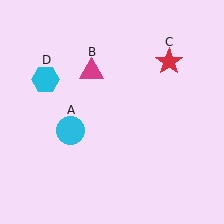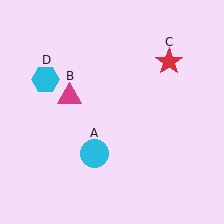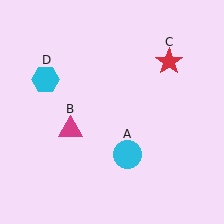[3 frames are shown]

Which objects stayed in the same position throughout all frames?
Red star (object C) and cyan hexagon (object D) remained stationary.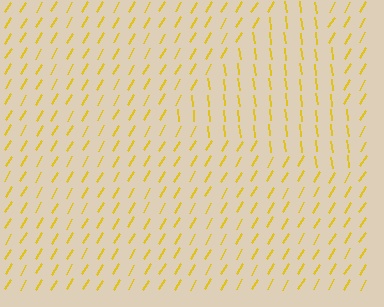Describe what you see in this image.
The image is filled with small yellow line segments. A triangle region in the image has lines oriented differently from the surrounding lines, creating a visible texture boundary.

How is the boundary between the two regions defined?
The boundary is defined purely by a change in line orientation (approximately 38 degrees difference). All lines are the same color and thickness.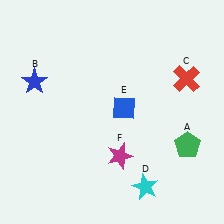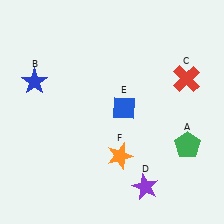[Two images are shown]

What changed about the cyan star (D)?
In Image 1, D is cyan. In Image 2, it changed to purple.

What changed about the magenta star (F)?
In Image 1, F is magenta. In Image 2, it changed to orange.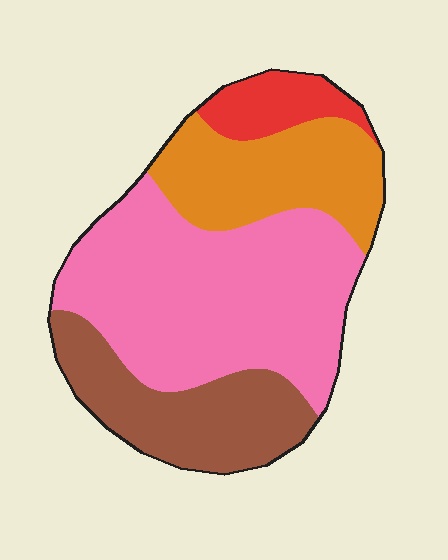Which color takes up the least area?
Red, at roughly 10%.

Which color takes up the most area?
Pink, at roughly 50%.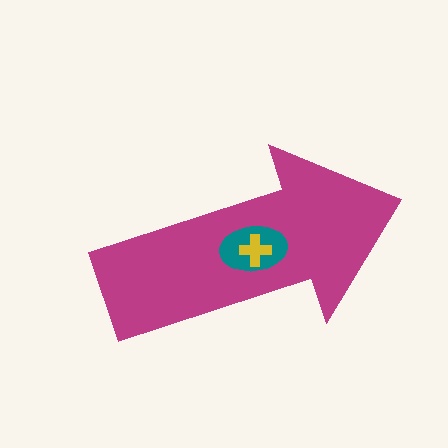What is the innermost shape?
The yellow cross.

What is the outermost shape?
The magenta arrow.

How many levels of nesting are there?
3.